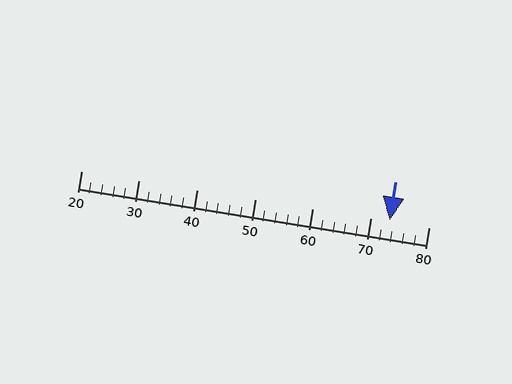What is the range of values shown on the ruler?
The ruler shows values from 20 to 80.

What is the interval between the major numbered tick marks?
The major tick marks are spaced 10 units apart.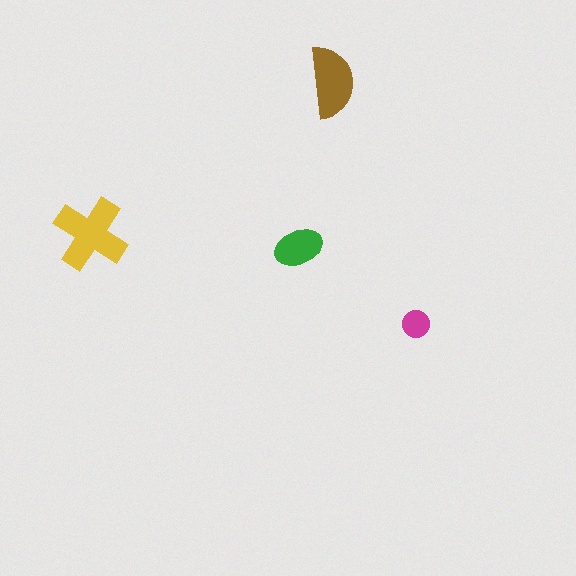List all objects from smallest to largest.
The magenta circle, the green ellipse, the brown semicircle, the yellow cross.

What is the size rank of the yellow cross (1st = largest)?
1st.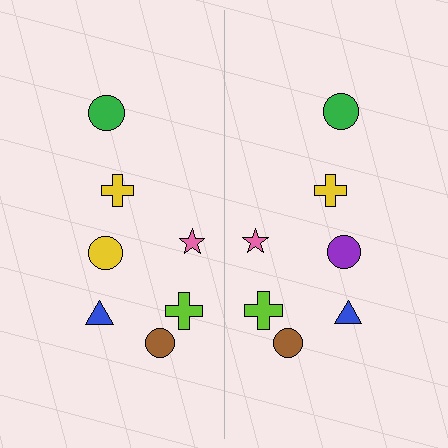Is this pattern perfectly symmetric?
No, the pattern is not perfectly symmetric. The purple circle on the right side breaks the symmetry — its mirror counterpart is yellow.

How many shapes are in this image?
There are 14 shapes in this image.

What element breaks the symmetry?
The purple circle on the right side breaks the symmetry — its mirror counterpart is yellow.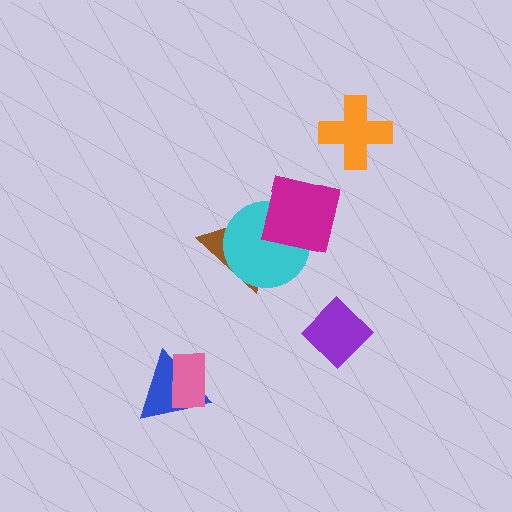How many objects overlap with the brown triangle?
2 objects overlap with the brown triangle.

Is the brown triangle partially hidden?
Yes, it is partially covered by another shape.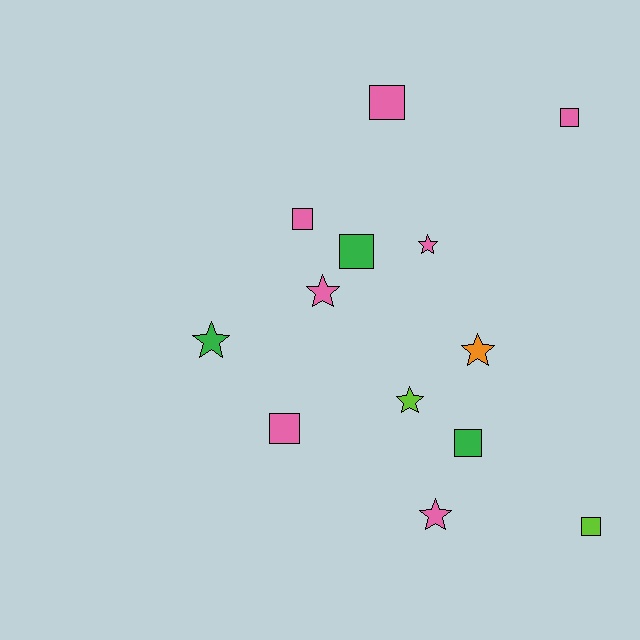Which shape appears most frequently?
Square, with 7 objects.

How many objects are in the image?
There are 13 objects.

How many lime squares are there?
There is 1 lime square.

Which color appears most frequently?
Pink, with 7 objects.